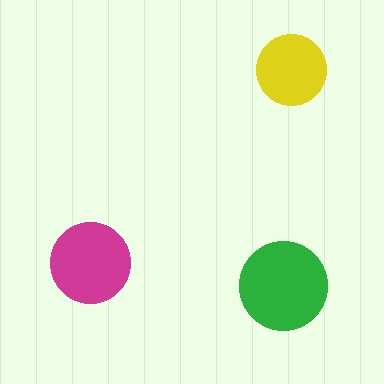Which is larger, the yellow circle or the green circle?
The green one.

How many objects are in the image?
There are 3 objects in the image.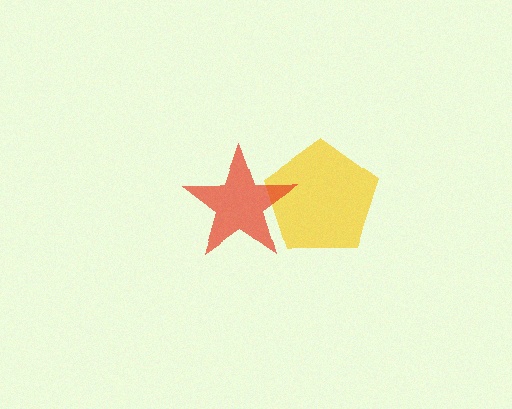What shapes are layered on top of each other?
The layered shapes are: a yellow pentagon, a red star.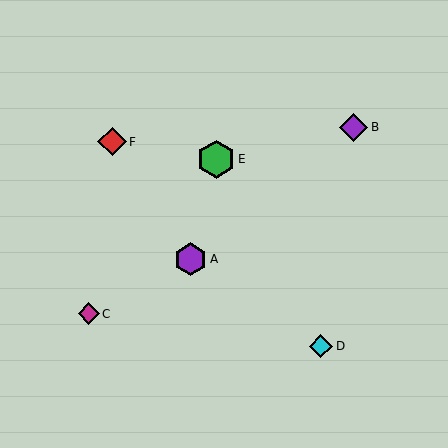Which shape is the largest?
The green hexagon (labeled E) is the largest.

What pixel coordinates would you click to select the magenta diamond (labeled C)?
Click at (89, 314) to select the magenta diamond C.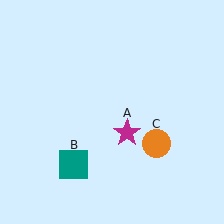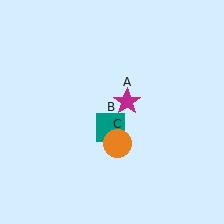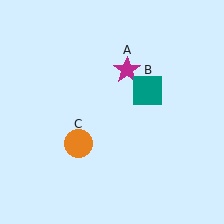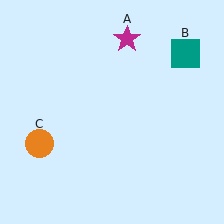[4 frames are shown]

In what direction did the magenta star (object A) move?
The magenta star (object A) moved up.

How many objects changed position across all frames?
3 objects changed position: magenta star (object A), teal square (object B), orange circle (object C).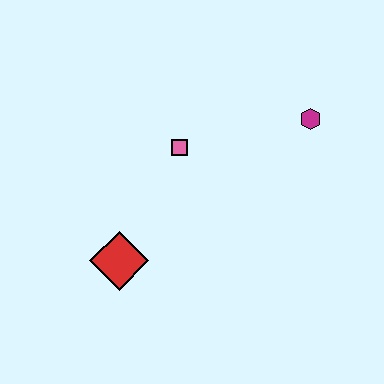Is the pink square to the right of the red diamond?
Yes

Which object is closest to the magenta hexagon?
The pink square is closest to the magenta hexagon.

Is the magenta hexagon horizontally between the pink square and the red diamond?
No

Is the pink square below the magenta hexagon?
Yes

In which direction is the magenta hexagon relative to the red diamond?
The magenta hexagon is to the right of the red diamond.